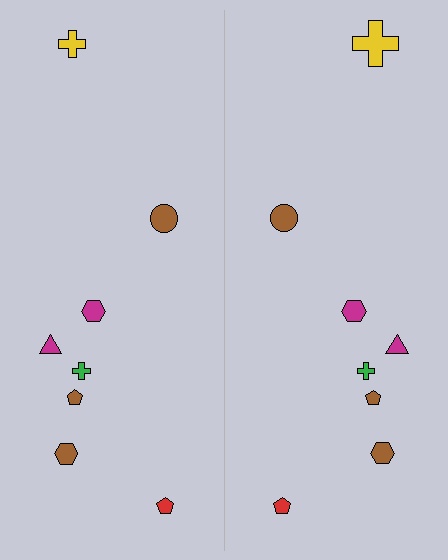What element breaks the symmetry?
The yellow cross on the right side has a different size than its mirror counterpart.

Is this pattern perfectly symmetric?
No, the pattern is not perfectly symmetric. The yellow cross on the right side has a different size than its mirror counterpart.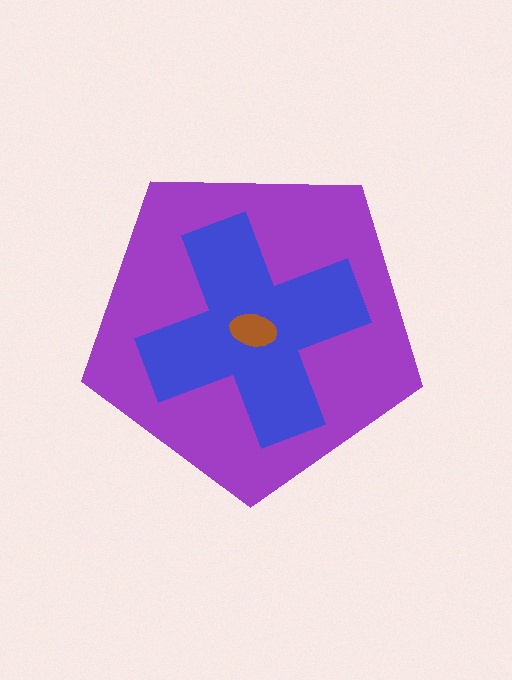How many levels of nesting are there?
3.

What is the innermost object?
The brown ellipse.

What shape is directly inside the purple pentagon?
The blue cross.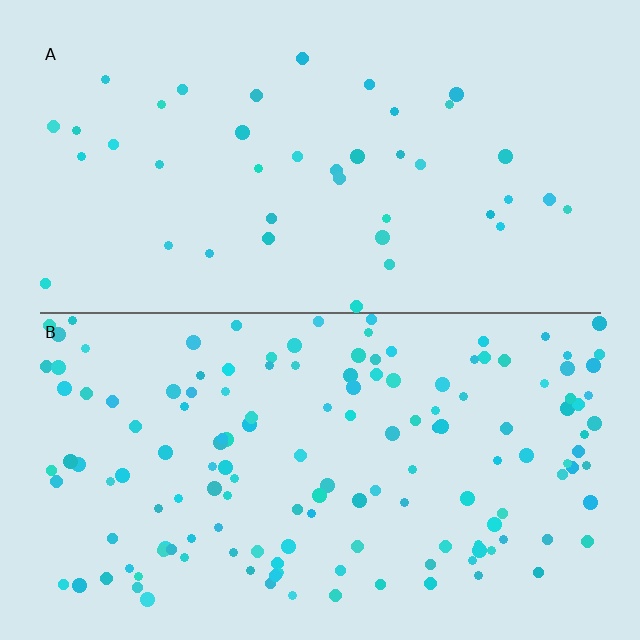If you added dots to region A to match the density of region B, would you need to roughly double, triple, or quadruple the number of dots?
Approximately quadruple.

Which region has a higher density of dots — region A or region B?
B (the bottom).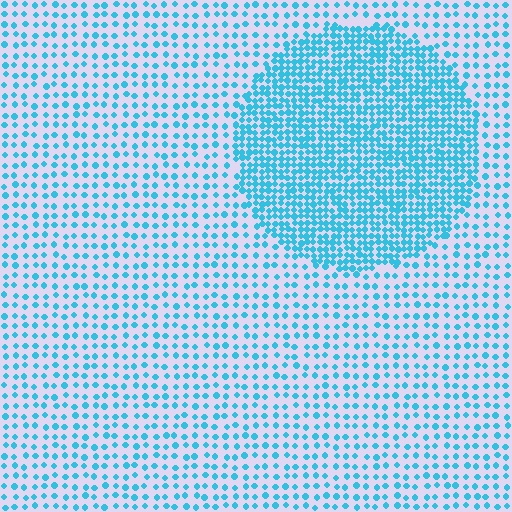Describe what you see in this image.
The image contains small cyan elements arranged at two different densities. A circle-shaped region is visible where the elements are more densely packed than the surrounding area.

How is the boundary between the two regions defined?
The boundary is defined by a change in element density (approximately 2.4x ratio). All elements are the same color, size, and shape.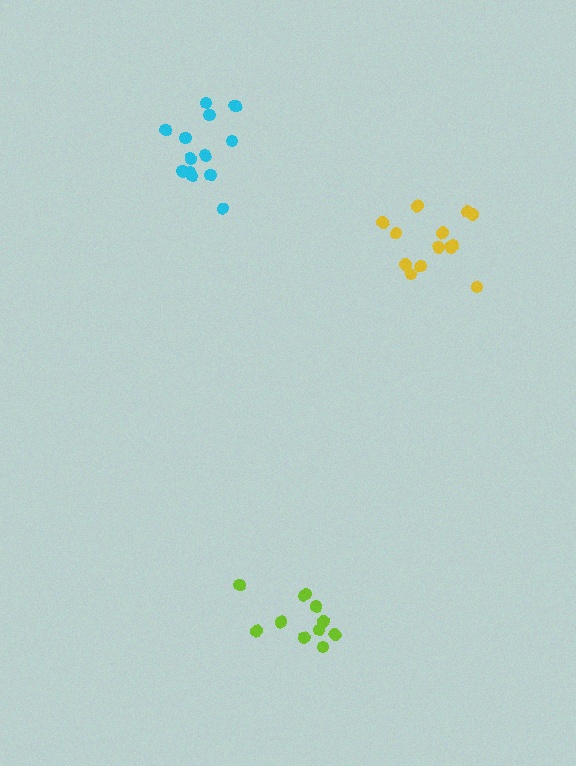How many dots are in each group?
Group 1: 15 dots, Group 2: 13 dots, Group 3: 11 dots (39 total).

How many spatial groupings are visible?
There are 3 spatial groupings.